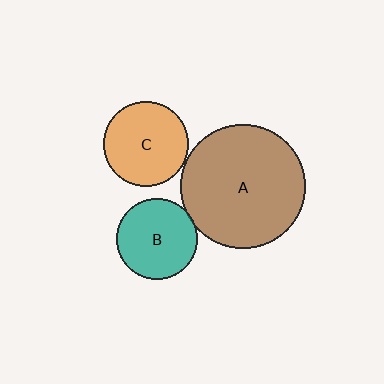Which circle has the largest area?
Circle A (brown).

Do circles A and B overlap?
Yes.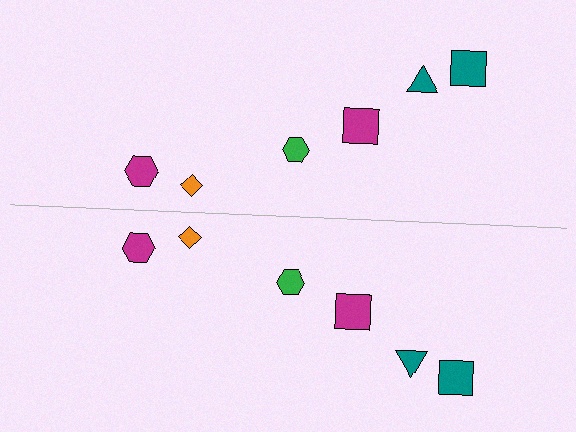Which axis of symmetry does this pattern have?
The pattern has a horizontal axis of symmetry running through the center of the image.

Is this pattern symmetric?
Yes, this pattern has bilateral (reflection) symmetry.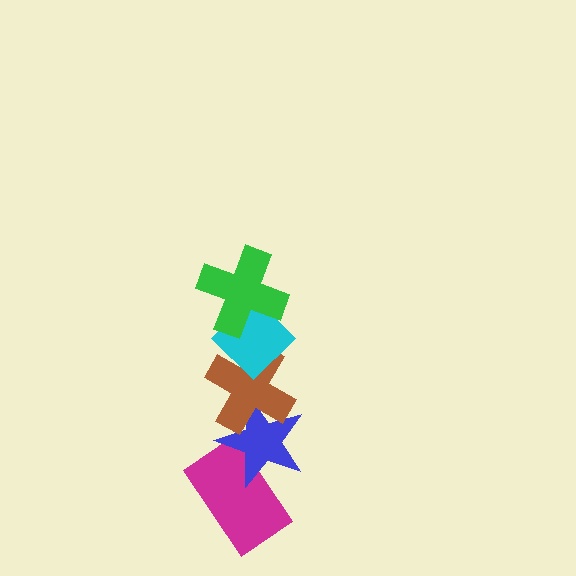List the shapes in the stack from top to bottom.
From top to bottom: the green cross, the cyan diamond, the brown cross, the blue star, the magenta rectangle.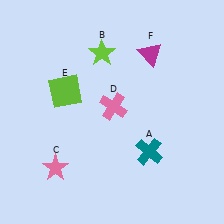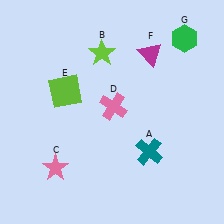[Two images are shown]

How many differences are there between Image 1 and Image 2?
There is 1 difference between the two images.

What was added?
A green hexagon (G) was added in Image 2.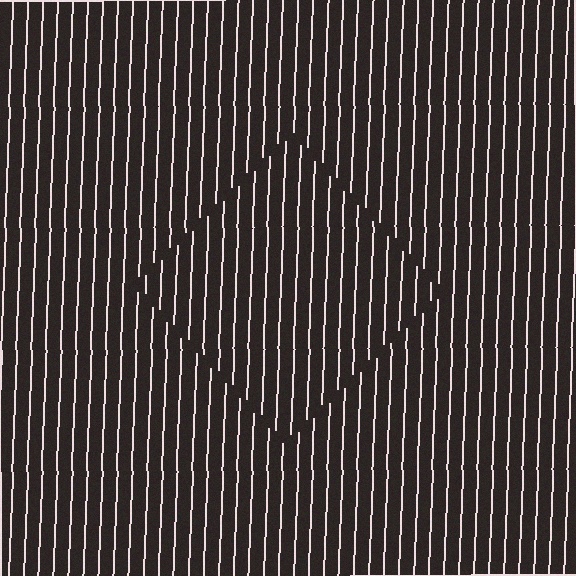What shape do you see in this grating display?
An illusory square. The interior of the shape contains the same grating, shifted by half a period — the contour is defined by the phase discontinuity where line-ends from the inner and outer gratings abut.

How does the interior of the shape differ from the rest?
The interior of the shape contains the same grating, shifted by half a period — the contour is defined by the phase discontinuity where line-ends from the inner and outer gratings abut.